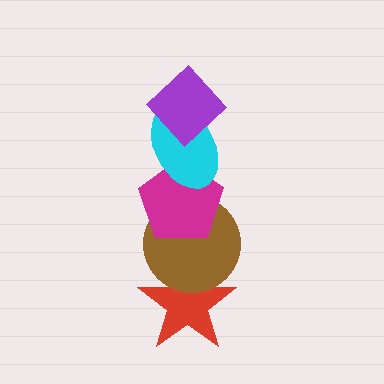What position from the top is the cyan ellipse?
The cyan ellipse is 2nd from the top.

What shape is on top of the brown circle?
The magenta pentagon is on top of the brown circle.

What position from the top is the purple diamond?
The purple diamond is 1st from the top.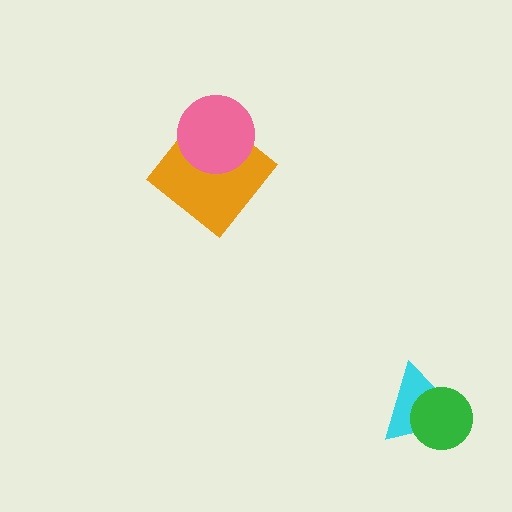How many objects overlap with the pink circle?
1 object overlaps with the pink circle.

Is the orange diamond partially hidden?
Yes, it is partially covered by another shape.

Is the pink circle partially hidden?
No, no other shape covers it.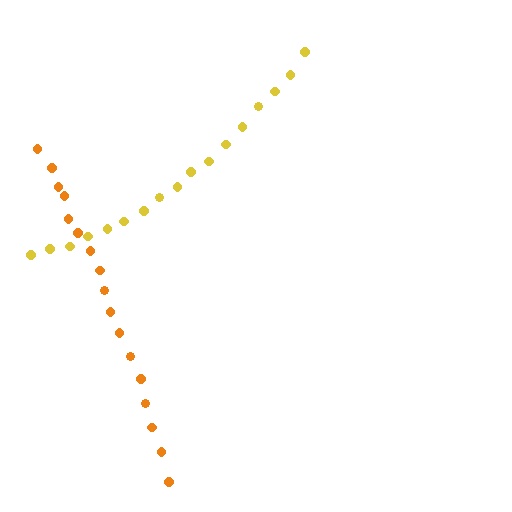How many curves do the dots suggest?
There are 2 distinct paths.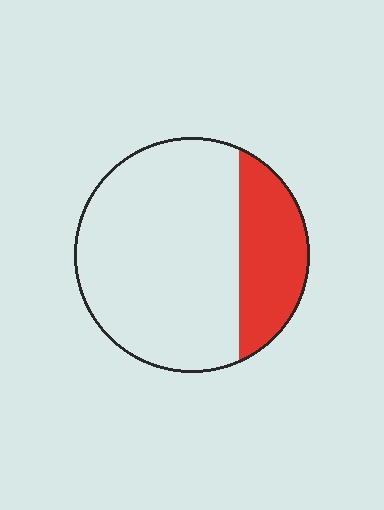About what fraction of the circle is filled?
About one quarter (1/4).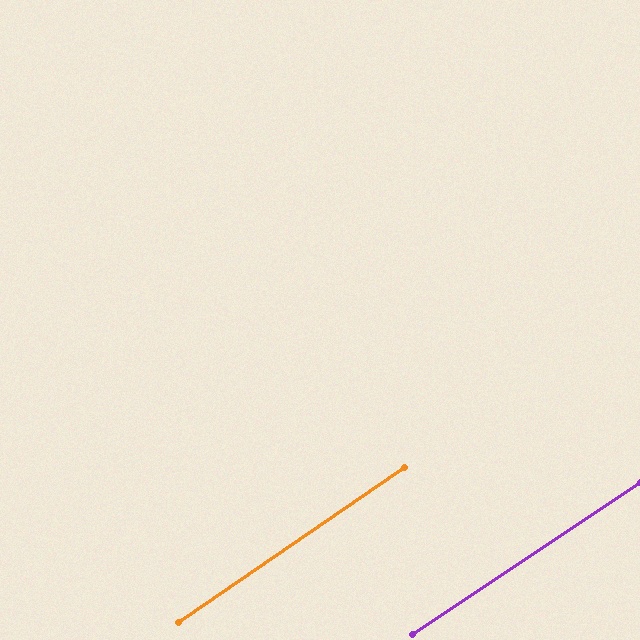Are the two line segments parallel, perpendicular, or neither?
Parallel — their directions differ by only 0.8°.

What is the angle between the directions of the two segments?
Approximately 1 degree.